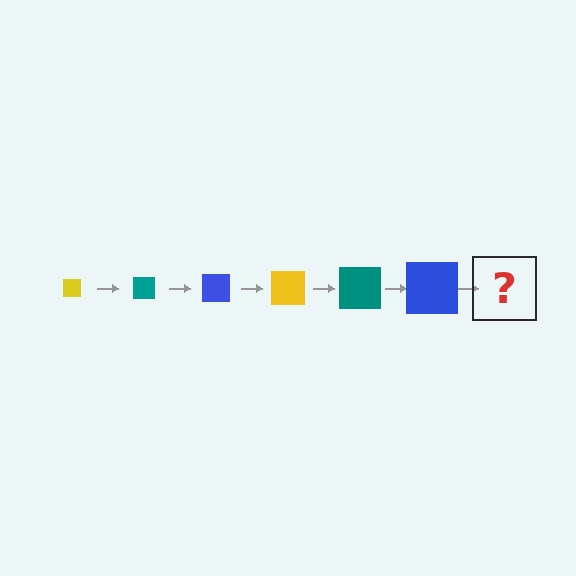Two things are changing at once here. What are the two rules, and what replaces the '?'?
The two rules are that the square grows larger each step and the color cycles through yellow, teal, and blue. The '?' should be a yellow square, larger than the previous one.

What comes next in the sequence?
The next element should be a yellow square, larger than the previous one.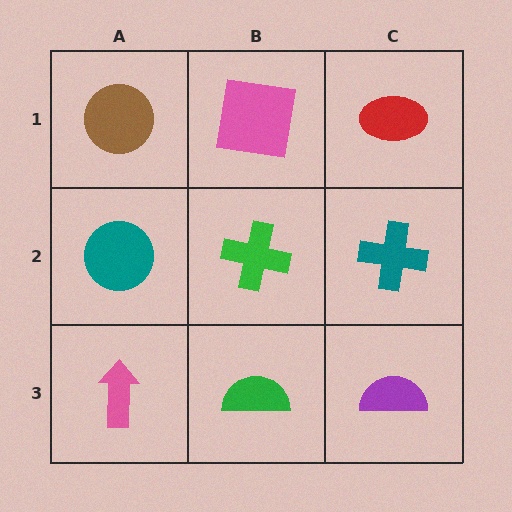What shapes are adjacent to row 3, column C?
A teal cross (row 2, column C), a green semicircle (row 3, column B).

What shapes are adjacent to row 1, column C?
A teal cross (row 2, column C), a pink square (row 1, column B).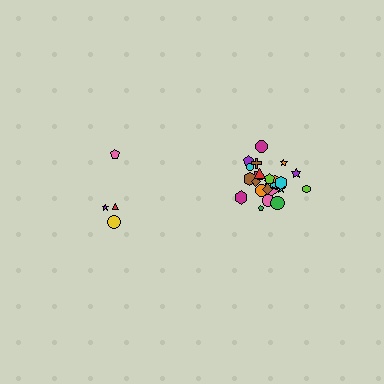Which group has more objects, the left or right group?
The right group.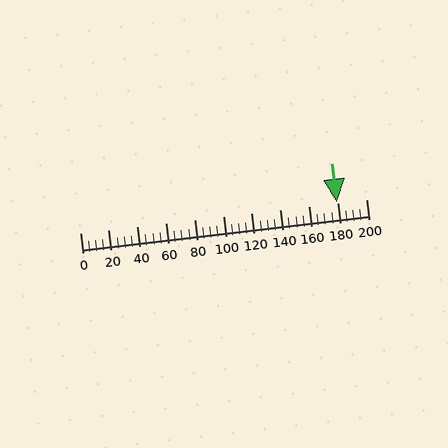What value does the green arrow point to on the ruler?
The green arrow points to approximately 180.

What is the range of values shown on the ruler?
The ruler shows values from 0 to 200.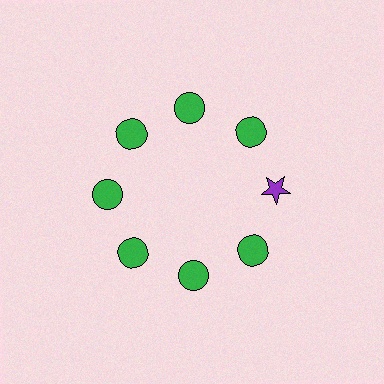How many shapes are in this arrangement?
There are 8 shapes arranged in a ring pattern.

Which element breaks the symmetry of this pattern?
The purple star at roughly the 3 o'clock position breaks the symmetry. All other shapes are green circles.